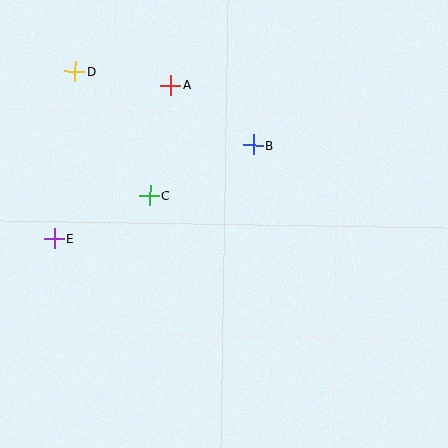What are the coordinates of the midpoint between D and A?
The midpoint between D and A is at (123, 78).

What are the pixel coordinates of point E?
Point E is at (54, 238).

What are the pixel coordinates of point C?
Point C is at (150, 196).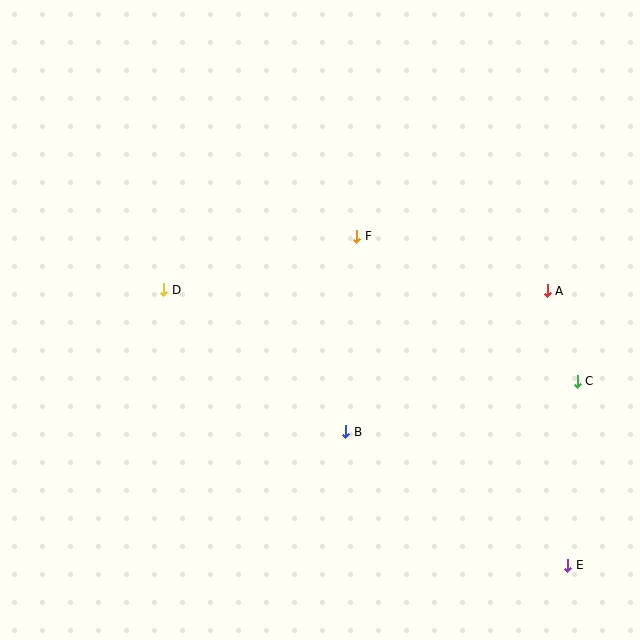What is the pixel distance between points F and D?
The distance between F and D is 201 pixels.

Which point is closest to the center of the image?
Point F at (357, 236) is closest to the center.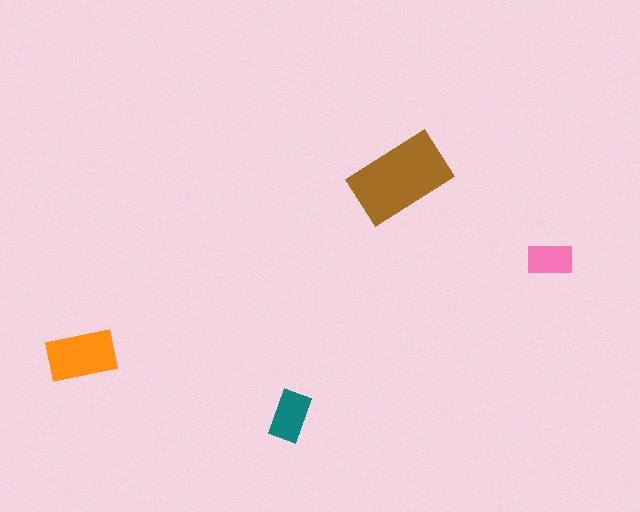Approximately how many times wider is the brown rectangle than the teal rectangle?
About 2 times wider.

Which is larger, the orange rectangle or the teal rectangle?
The orange one.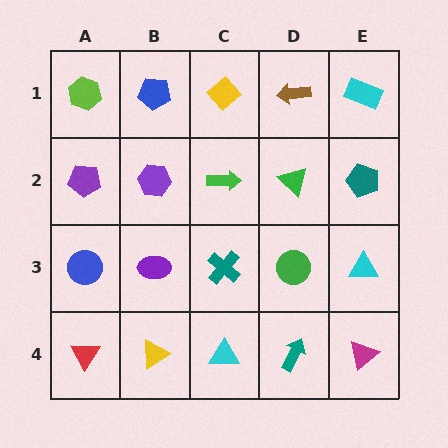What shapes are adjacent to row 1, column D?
A green triangle (row 2, column D), a yellow diamond (row 1, column C), a cyan rectangle (row 1, column E).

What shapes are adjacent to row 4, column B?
A purple ellipse (row 3, column B), a red triangle (row 4, column A), a cyan triangle (row 4, column C).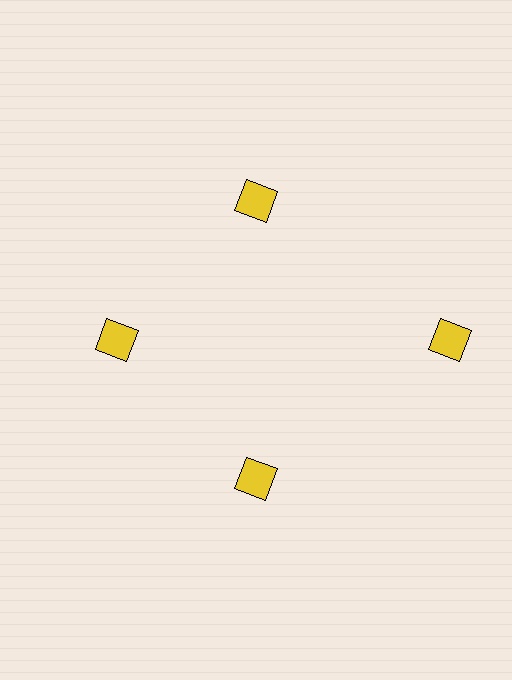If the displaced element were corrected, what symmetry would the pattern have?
It would have 4-fold rotational symmetry — the pattern would map onto itself every 90 degrees.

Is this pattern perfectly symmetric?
No. The 4 yellow diamonds are arranged in a ring, but one element near the 3 o'clock position is pushed outward from the center, breaking the 4-fold rotational symmetry.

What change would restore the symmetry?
The symmetry would be restored by moving it inward, back onto the ring so that all 4 diamonds sit at equal angles and equal distance from the center.